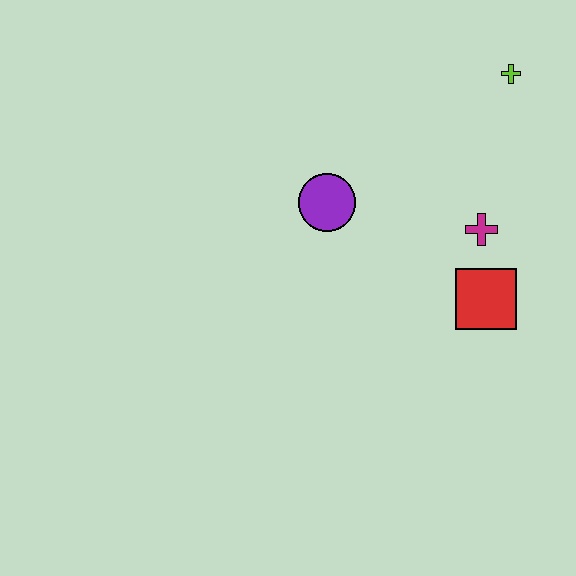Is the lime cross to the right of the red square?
Yes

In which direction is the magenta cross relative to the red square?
The magenta cross is above the red square.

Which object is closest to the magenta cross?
The red square is closest to the magenta cross.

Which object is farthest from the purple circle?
The lime cross is farthest from the purple circle.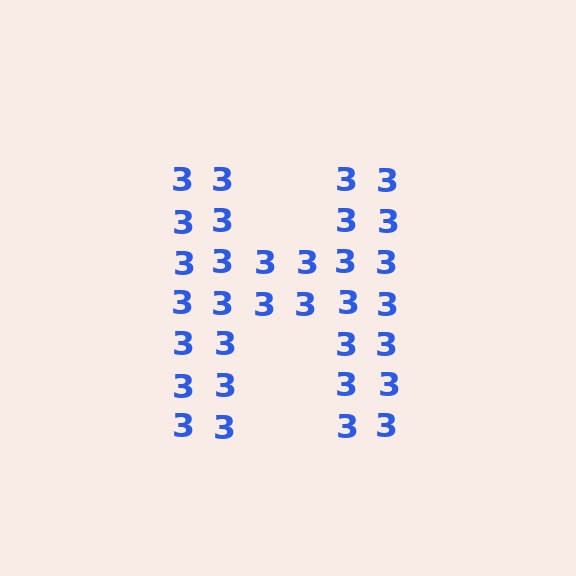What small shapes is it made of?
It is made of small digit 3's.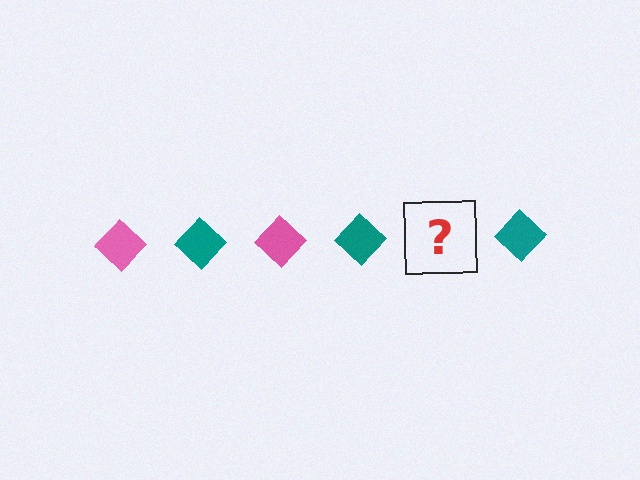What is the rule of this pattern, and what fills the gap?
The rule is that the pattern cycles through pink, teal diamonds. The gap should be filled with a pink diamond.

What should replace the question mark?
The question mark should be replaced with a pink diamond.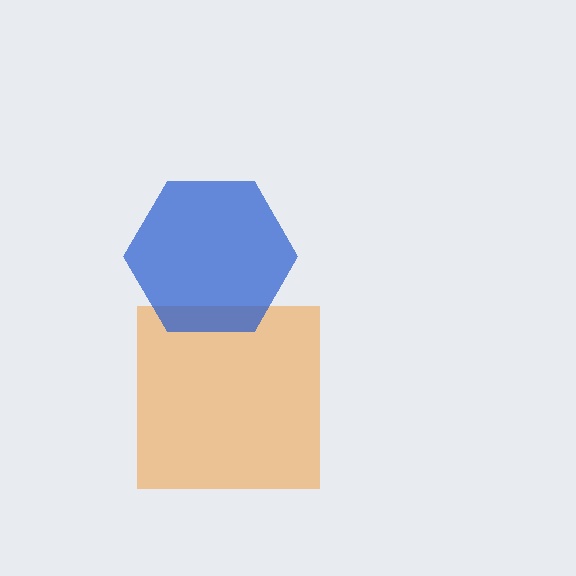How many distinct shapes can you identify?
There are 2 distinct shapes: an orange square, a blue hexagon.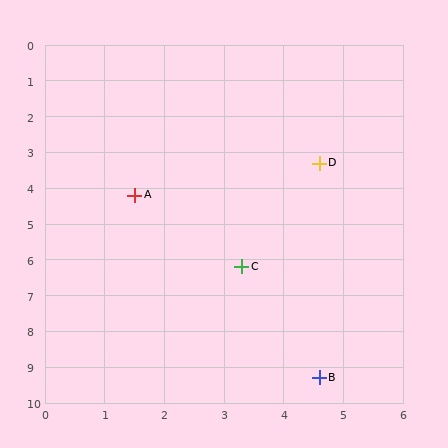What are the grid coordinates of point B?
Point B is at approximately (4.6, 9.3).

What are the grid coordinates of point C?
Point C is at approximately (3.3, 6.2).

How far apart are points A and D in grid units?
Points A and D are about 3.2 grid units apart.